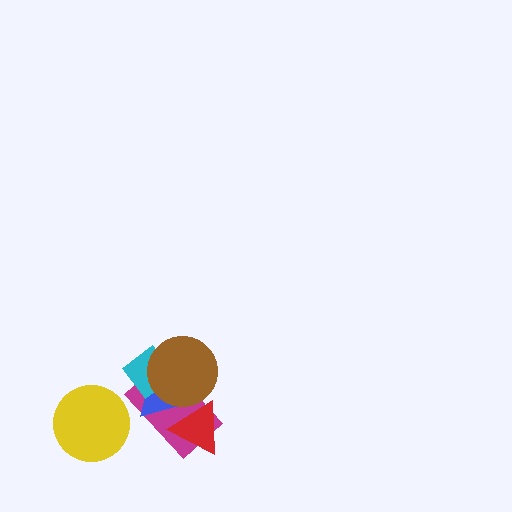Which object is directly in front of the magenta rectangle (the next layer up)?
The blue triangle is directly in front of the magenta rectangle.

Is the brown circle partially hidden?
No, no other shape covers it.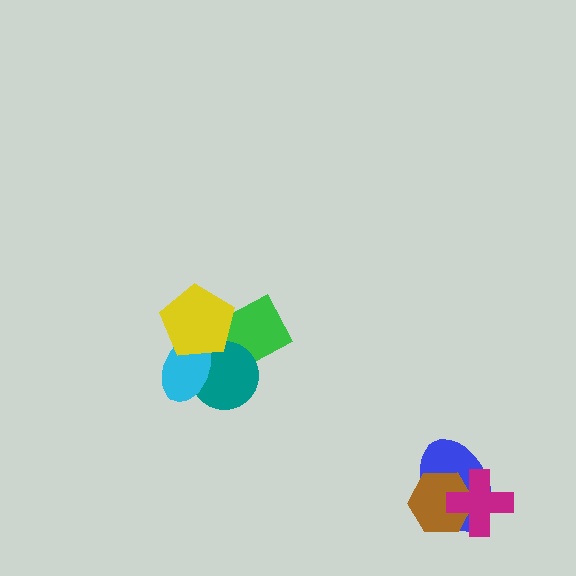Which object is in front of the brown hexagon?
The magenta cross is in front of the brown hexagon.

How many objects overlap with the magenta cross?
2 objects overlap with the magenta cross.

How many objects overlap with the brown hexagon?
2 objects overlap with the brown hexagon.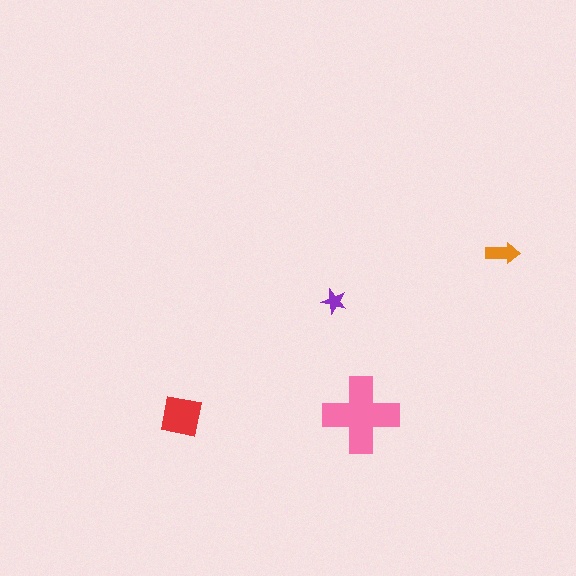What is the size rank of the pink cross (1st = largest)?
1st.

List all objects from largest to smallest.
The pink cross, the red square, the orange arrow, the purple star.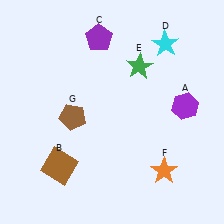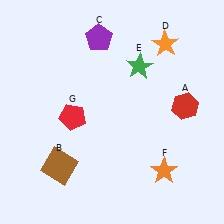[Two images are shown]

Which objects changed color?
A changed from purple to red. D changed from cyan to orange. G changed from brown to red.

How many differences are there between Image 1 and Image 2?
There are 3 differences between the two images.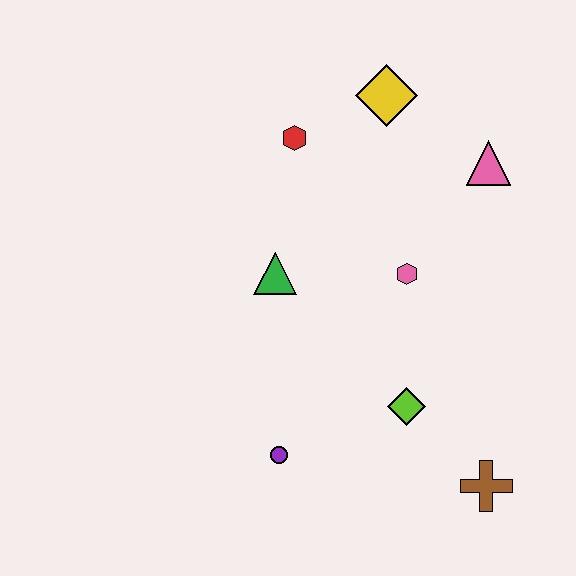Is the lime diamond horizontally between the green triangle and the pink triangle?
Yes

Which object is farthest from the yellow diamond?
The brown cross is farthest from the yellow diamond.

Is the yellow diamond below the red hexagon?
No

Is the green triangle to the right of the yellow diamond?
No